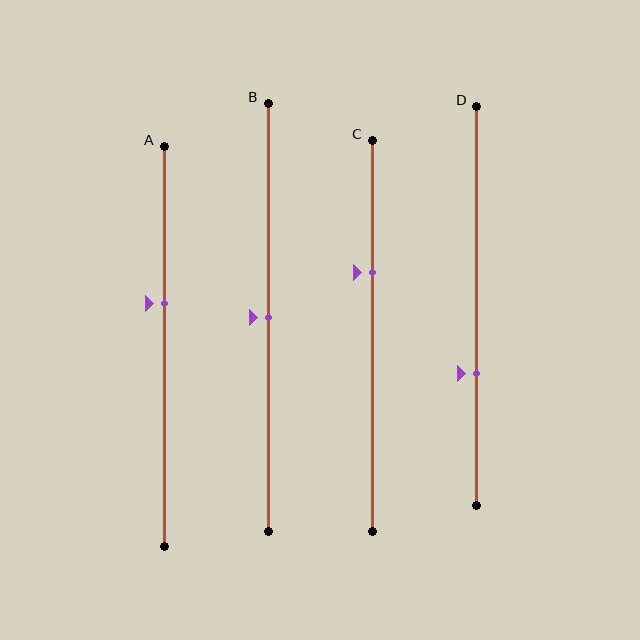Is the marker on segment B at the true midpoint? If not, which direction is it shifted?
Yes, the marker on segment B is at the true midpoint.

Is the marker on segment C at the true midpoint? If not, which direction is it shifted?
No, the marker on segment C is shifted upward by about 16% of the segment length.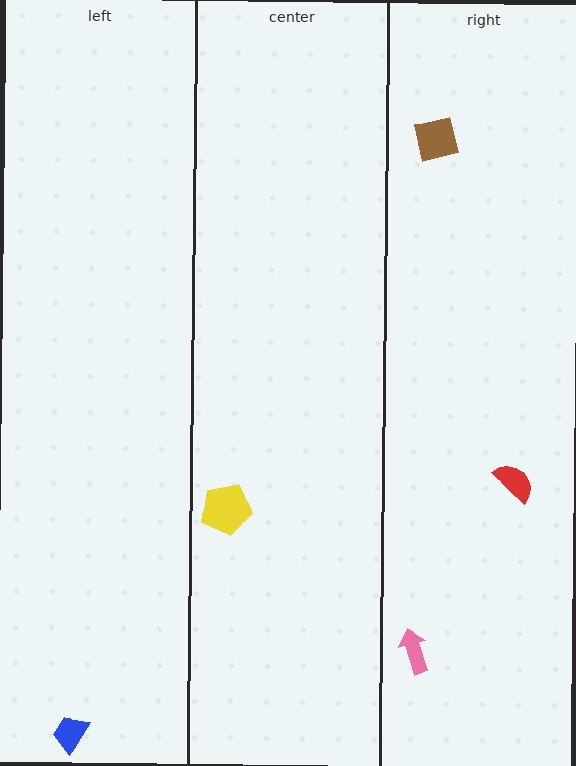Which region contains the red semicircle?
The right region.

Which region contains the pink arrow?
The right region.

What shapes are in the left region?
The blue trapezoid.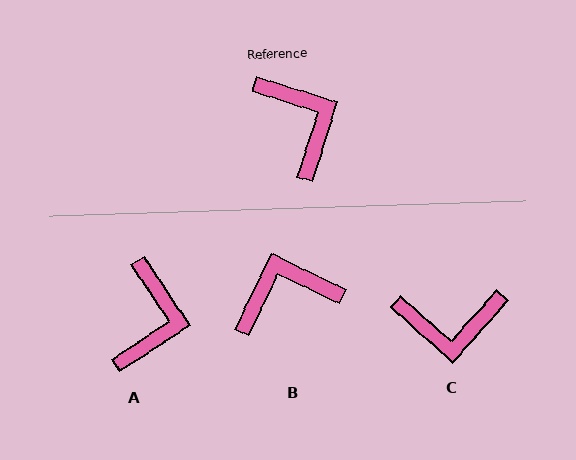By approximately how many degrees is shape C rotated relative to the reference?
Approximately 114 degrees clockwise.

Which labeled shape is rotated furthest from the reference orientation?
C, about 114 degrees away.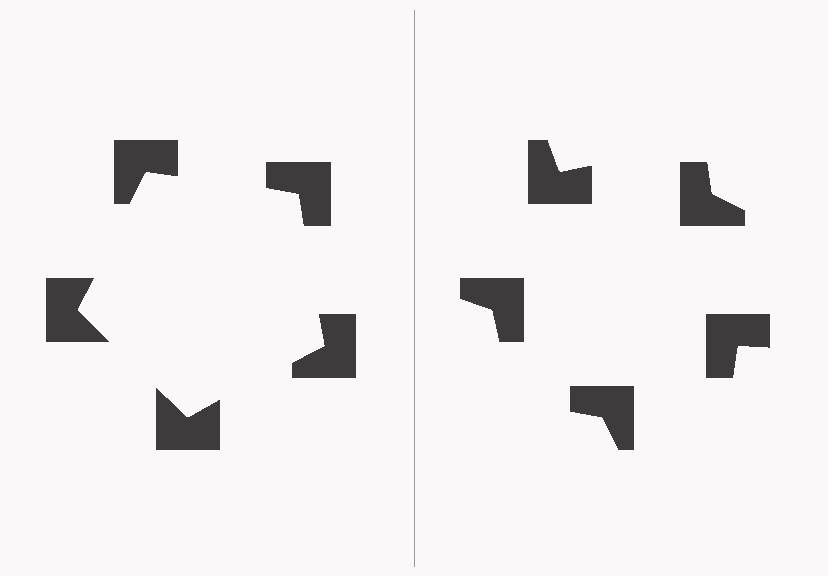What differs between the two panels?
The notched squares are positioned identically on both sides; only the wedge orientations differ. On the left they align to a pentagon; on the right they are misaligned.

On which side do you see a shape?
An illusory pentagon appears on the left side. On the right side the wedge cuts are rotated, so no coherent shape forms.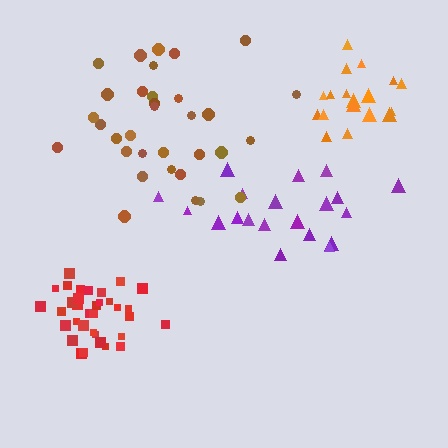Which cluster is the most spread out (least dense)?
Purple.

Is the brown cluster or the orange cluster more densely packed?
Orange.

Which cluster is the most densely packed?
Red.